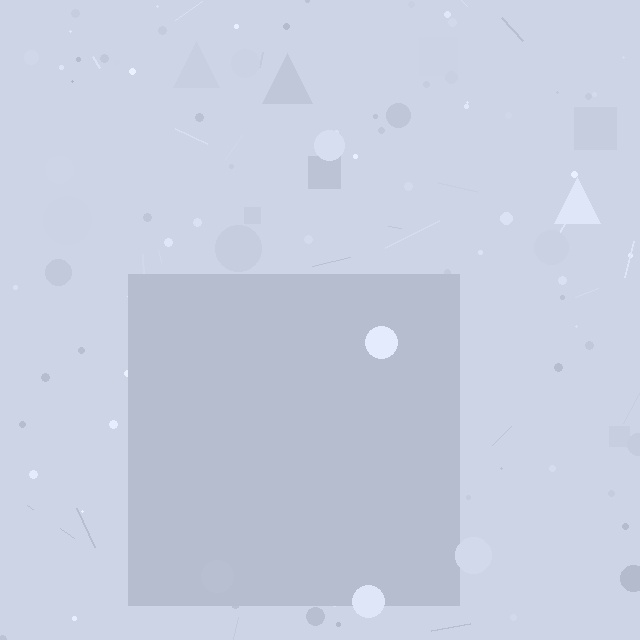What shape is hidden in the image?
A square is hidden in the image.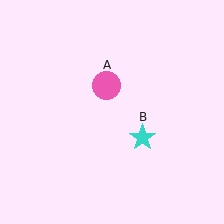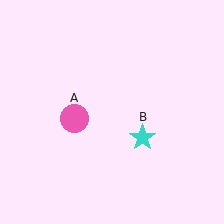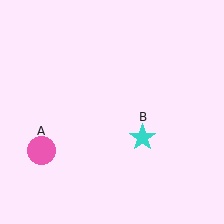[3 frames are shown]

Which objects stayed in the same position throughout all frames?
Cyan star (object B) remained stationary.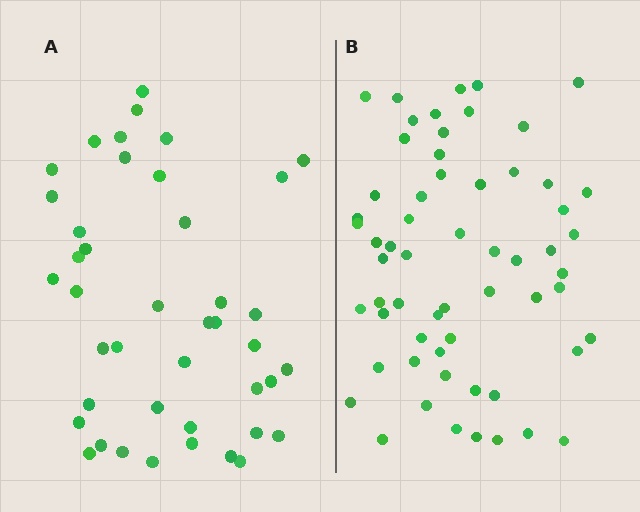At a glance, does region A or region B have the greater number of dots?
Region B (the right region) has more dots.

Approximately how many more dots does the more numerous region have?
Region B has approximately 20 more dots than region A.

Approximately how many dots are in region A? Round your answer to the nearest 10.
About 40 dots. (The exact count is 42, which rounds to 40.)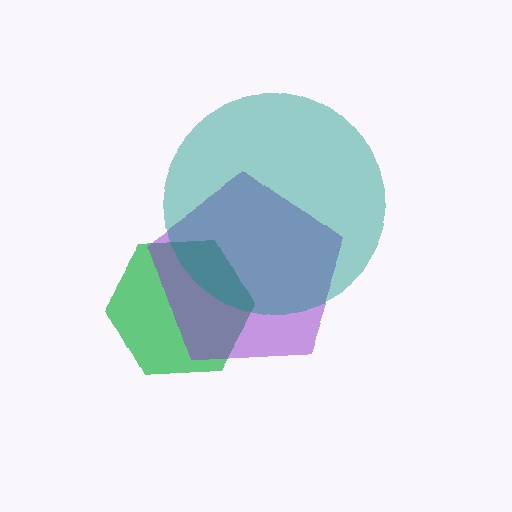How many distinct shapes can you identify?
There are 3 distinct shapes: a green hexagon, a purple pentagon, a teal circle.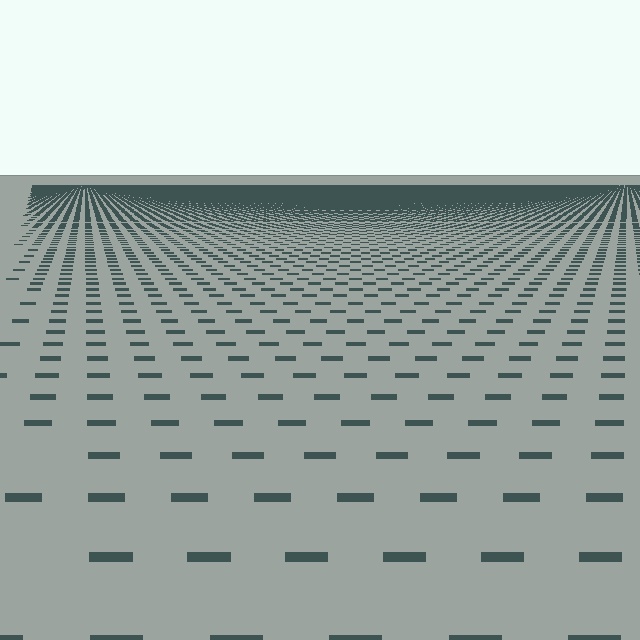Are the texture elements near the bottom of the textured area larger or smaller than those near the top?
Larger. Near the bottom, elements are closer to the viewer and appear at a bigger on-screen size.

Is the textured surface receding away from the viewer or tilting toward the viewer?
The surface is receding away from the viewer. Texture elements get smaller and denser toward the top.